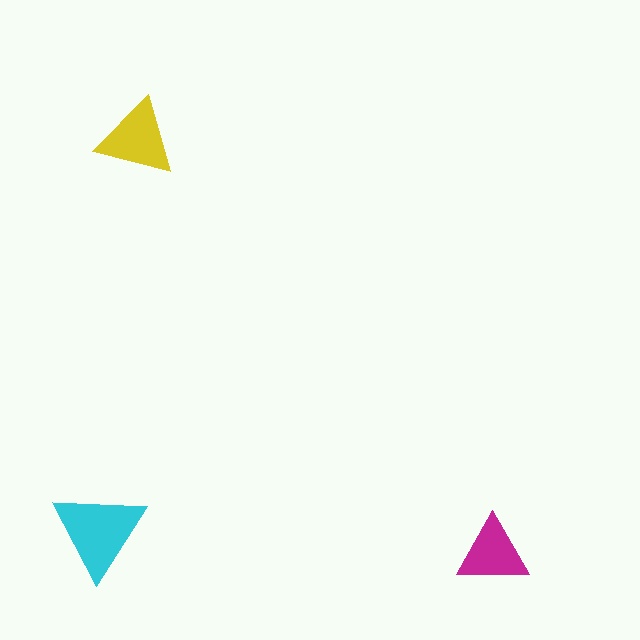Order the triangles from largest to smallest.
the cyan one, the yellow one, the magenta one.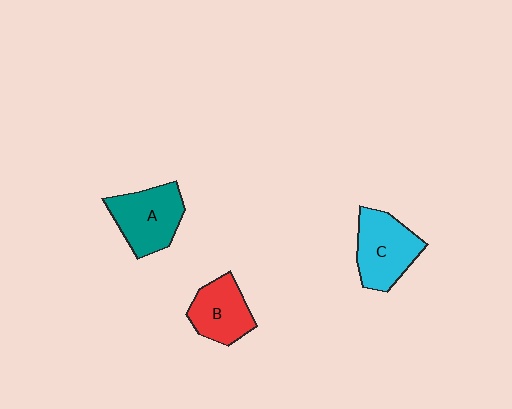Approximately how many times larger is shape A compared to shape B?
Approximately 1.2 times.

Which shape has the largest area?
Shape C (cyan).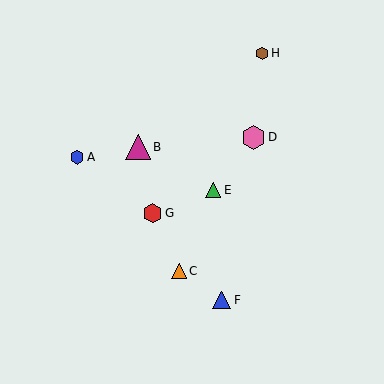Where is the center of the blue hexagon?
The center of the blue hexagon is at (77, 157).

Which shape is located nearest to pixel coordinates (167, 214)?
The red hexagon (labeled G) at (152, 213) is nearest to that location.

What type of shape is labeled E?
Shape E is a green triangle.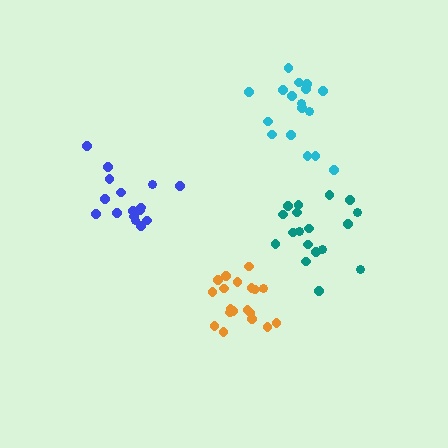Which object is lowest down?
The orange cluster is bottommost.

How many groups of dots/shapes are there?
There are 4 groups.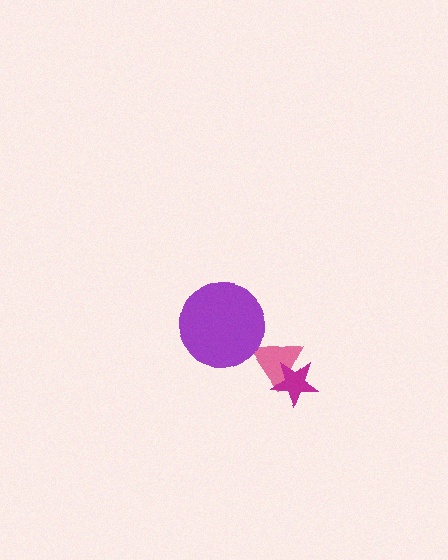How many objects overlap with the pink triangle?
1 object overlaps with the pink triangle.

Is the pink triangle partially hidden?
Yes, it is partially covered by another shape.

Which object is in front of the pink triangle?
The magenta star is in front of the pink triangle.